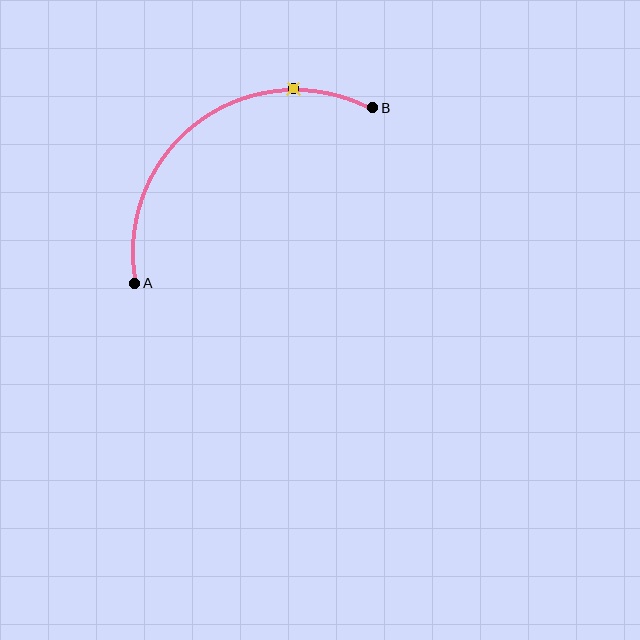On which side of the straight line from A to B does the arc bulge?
The arc bulges above and to the left of the straight line connecting A and B.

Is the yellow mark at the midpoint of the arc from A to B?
No. The yellow mark lies on the arc but is closer to endpoint B. The arc midpoint would be at the point on the curve equidistant along the arc from both A and B.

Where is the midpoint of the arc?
The arc midpoint is the point on the curve farthest from the straight line joining A and B. It sits above and to the left of that line.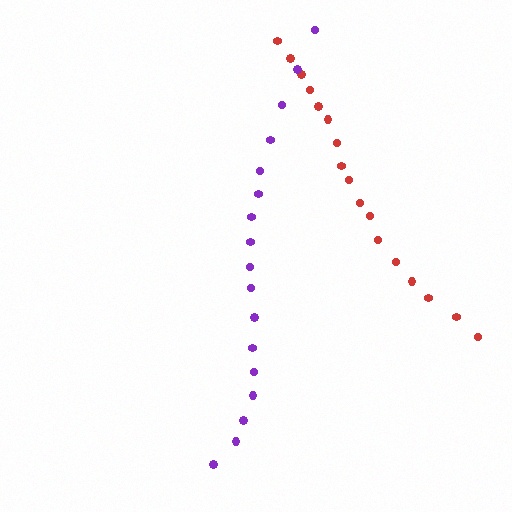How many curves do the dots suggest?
There are 2 distinct paths.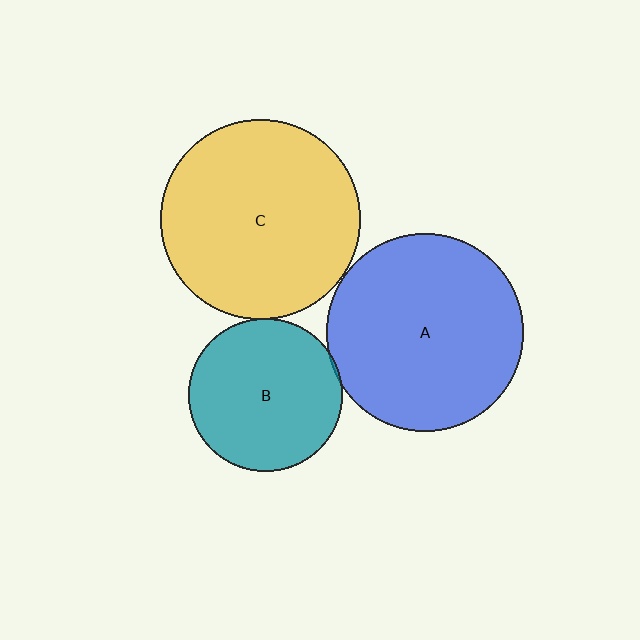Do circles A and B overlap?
Yes.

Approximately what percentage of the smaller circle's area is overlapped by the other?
Approximately 5%.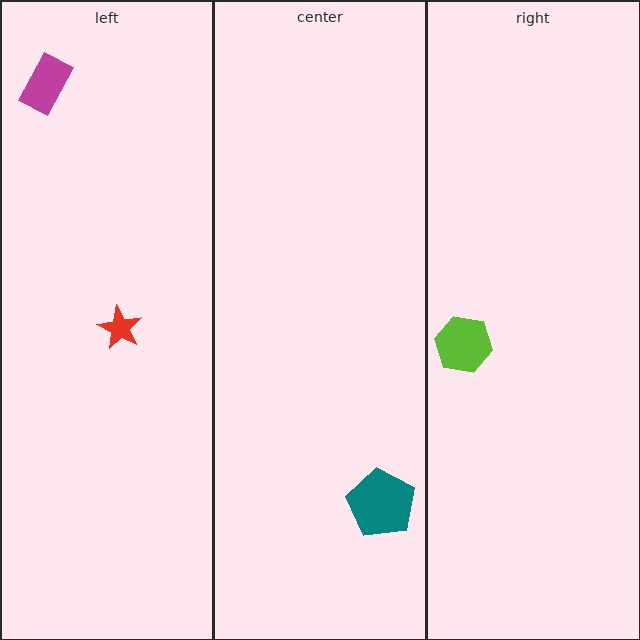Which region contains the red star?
The left region.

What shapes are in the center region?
The teal pentagon.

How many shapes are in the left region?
2.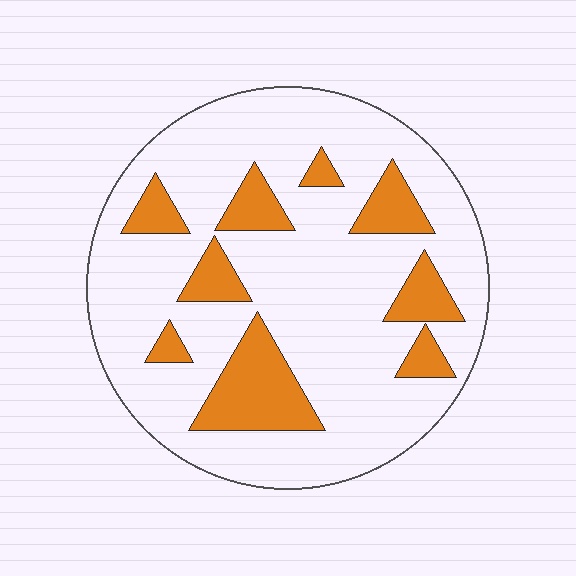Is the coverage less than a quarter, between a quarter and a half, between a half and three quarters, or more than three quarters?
Less than a quarter.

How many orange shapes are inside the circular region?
9.